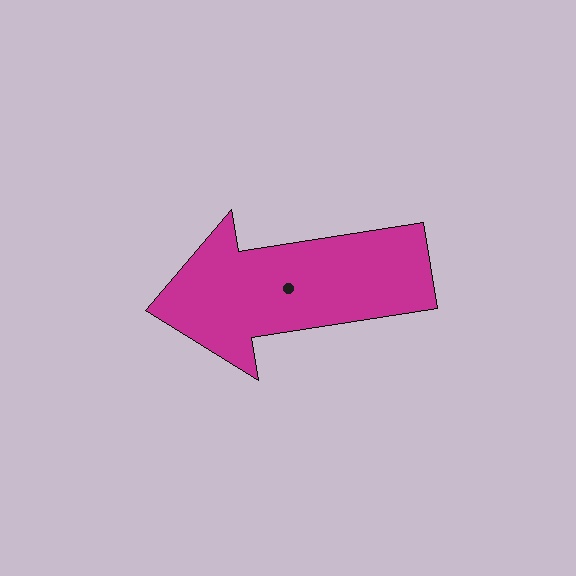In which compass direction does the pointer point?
West.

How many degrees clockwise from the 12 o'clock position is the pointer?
Approximately 261 degrees.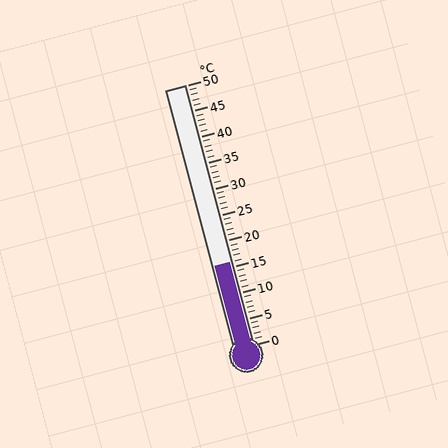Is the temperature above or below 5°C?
The temperature is above 5°C.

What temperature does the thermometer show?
The thermometer shows approximately 16°C.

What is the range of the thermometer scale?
The thermometer scale ranges from 0°C to 50°C.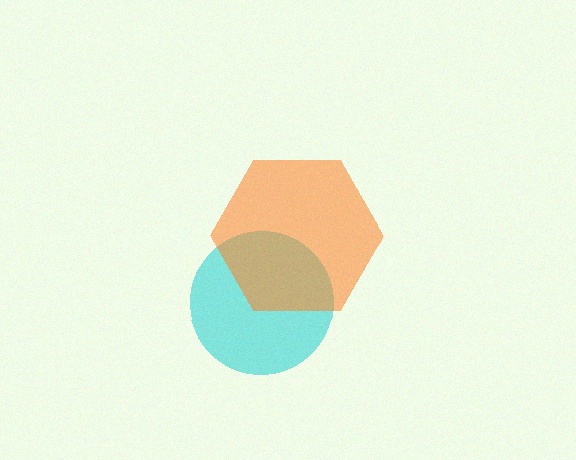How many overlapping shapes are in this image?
There are 2 overlapping shapes in the image.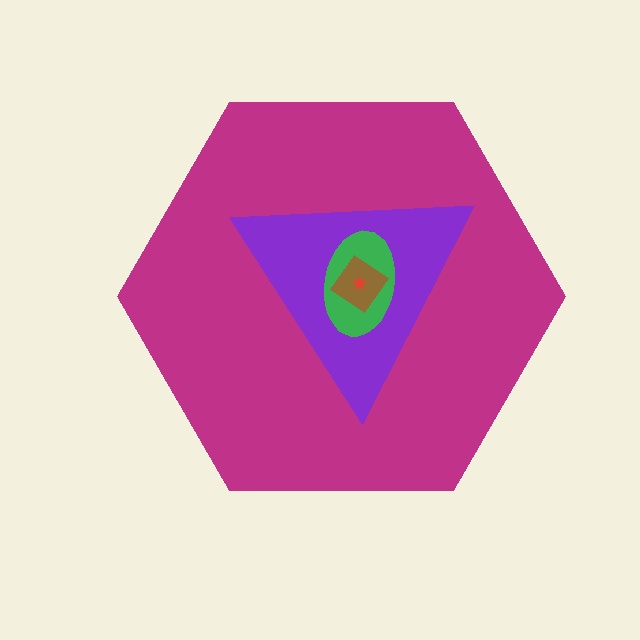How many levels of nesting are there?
5.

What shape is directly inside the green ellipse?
The brown diamond.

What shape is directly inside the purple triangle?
The green ellipse.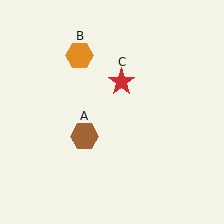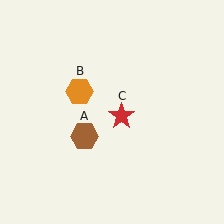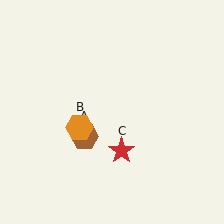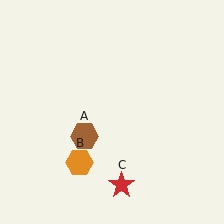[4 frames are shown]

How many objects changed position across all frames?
2 objects changed position: orange hexagon (object B), red star (object C).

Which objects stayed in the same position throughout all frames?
Brown hexagon (object A) remained stationary.